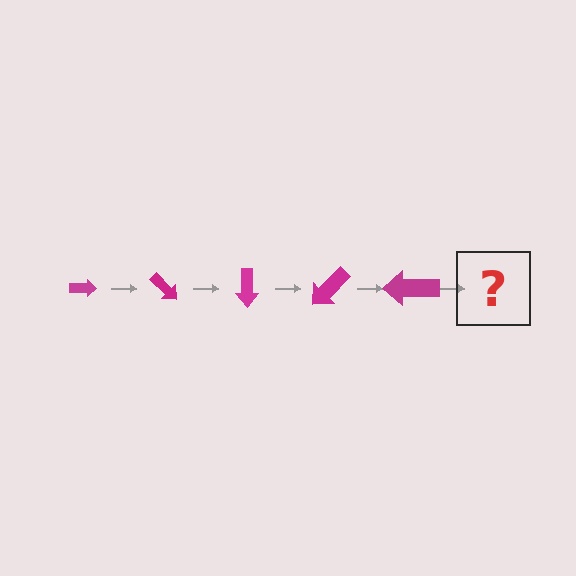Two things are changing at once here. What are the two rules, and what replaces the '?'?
The two rules are that the arrow grows larger each step and it rotates 45 degrees each step. The '?' should be an arrow, larger than the previous one and rotated 225 degrees from the start.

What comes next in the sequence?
The next element should be an arrow, larger than the previous one and rotated 225 degrees from the start.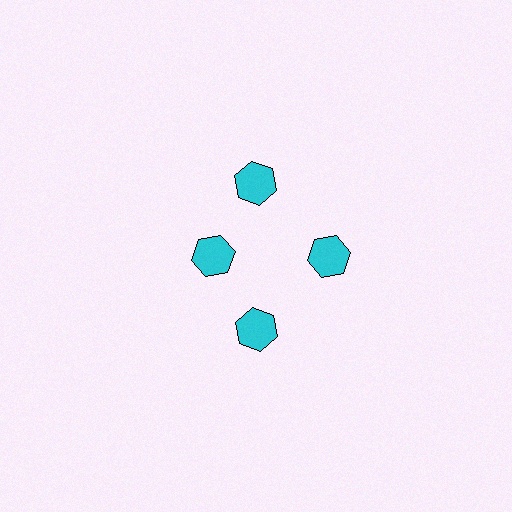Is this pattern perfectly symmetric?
No. The 4 cyan hexagons are arranged in a ring, but one element near the 9 o'clock position is pulled inward toward the center, breaking the 4-fold rotational symmetry.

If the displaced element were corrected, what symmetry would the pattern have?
It would have 4-fold rotational symmetry — the pattern would map onto itself every 90 degrees.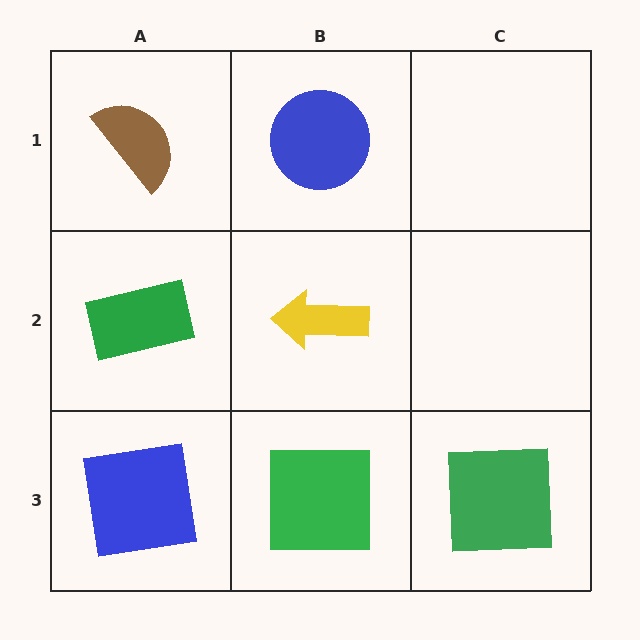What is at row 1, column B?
A blue circle.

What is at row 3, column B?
A green square.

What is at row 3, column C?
A green square.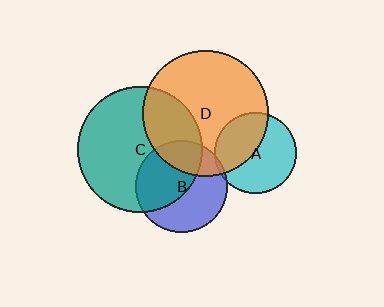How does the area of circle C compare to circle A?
Approximately 2.4 times.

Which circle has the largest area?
Circle D (orange).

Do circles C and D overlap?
Yes.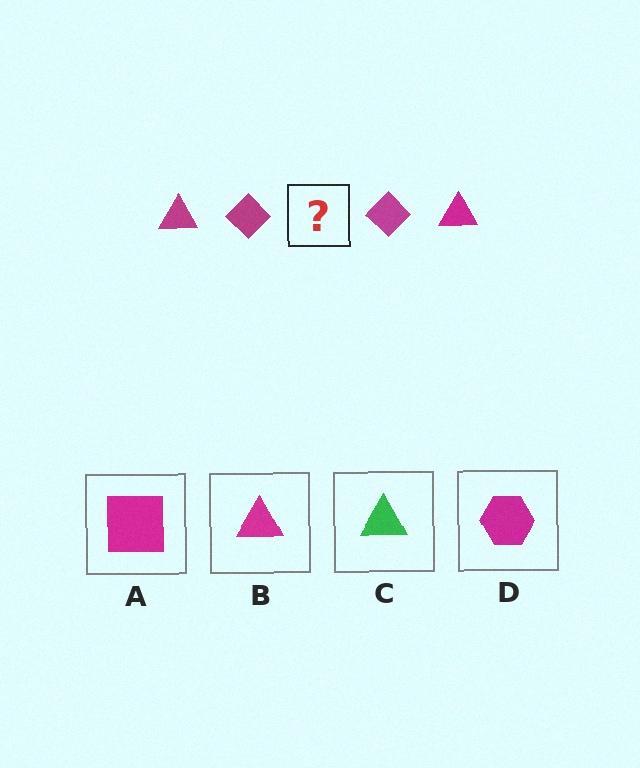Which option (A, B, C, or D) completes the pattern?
B.